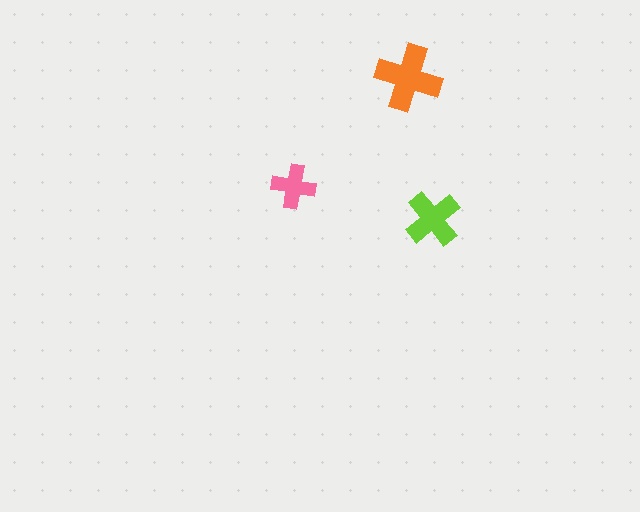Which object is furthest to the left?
The pink cross is leftmost.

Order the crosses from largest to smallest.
the orange one, the lime one, the pink one.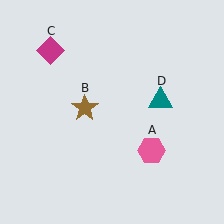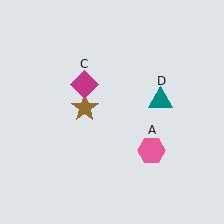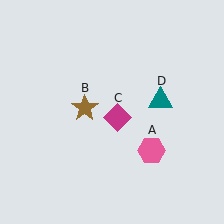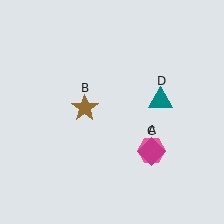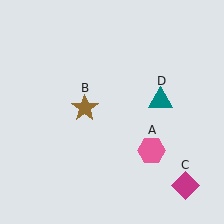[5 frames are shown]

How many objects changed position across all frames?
1 object changed position: magenta diamond (object C).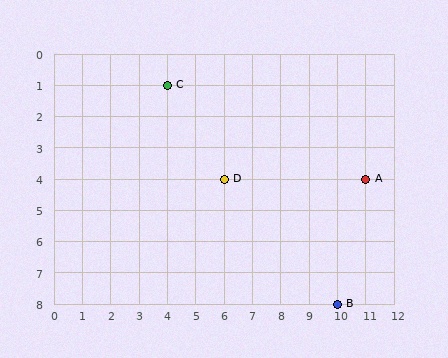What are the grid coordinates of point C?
Point C is at grid coordinates (4, 1).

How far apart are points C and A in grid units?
Points C and A are 7 columns and 3 rows apart (about 7.6 grid units diagonally).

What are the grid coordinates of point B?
Point B is at grid coordinates (10, 8).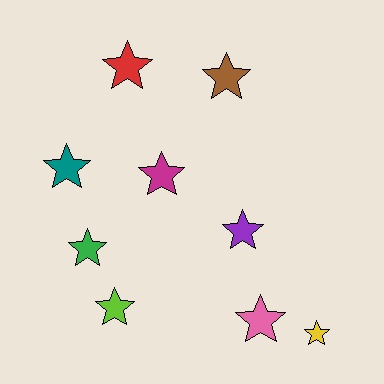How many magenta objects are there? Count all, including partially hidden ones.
There is 1 magenta object.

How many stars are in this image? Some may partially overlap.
There are 9 stars.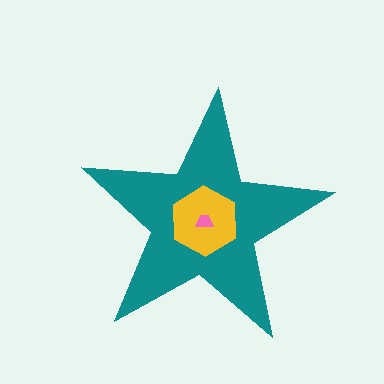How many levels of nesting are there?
3.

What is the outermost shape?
The teal star.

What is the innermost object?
The pink trapezoid.